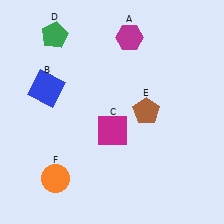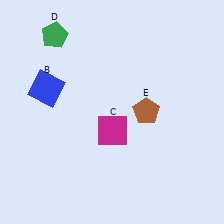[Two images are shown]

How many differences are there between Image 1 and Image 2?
There are 2 differences between the two images.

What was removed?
The magenta hexagon (A), the orange circle (F) were removed in Image 2.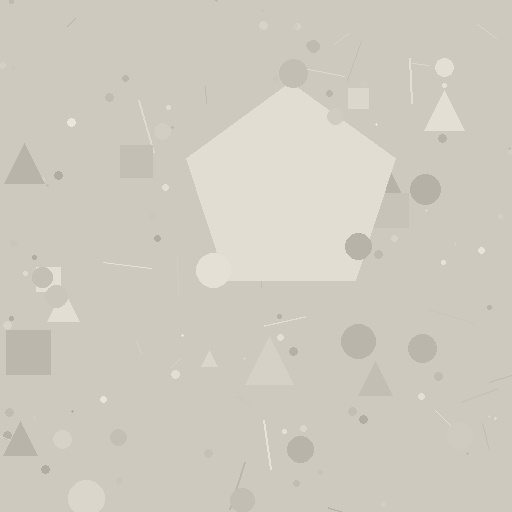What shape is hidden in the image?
A pentagon is hidden in the image.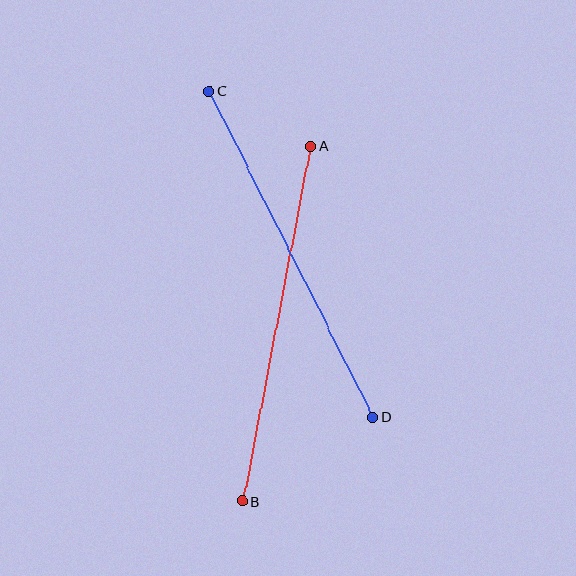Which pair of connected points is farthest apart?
Points C and D are farthest apart.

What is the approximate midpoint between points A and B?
The midpoint is at approximately (277, 324) pixels.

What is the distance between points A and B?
The distance is approximately 361 pixels.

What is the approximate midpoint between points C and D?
The midpoint is at approximately (291, 254) pixels.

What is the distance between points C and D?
The distance is approximately 365 pixels.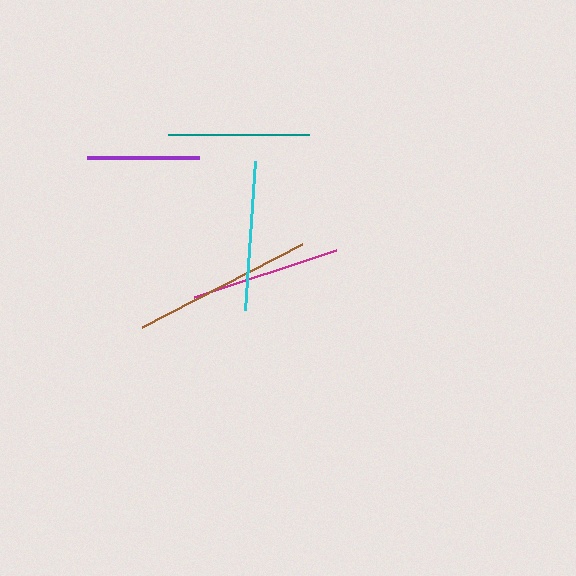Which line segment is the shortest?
The purple line is the shortest at approximately 112 pixels.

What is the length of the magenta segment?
The magenta segment is approximately 149 pixels long.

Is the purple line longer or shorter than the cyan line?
The cyan line is longer than the purple line.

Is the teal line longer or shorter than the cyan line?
The cyan line is longer than the teal line.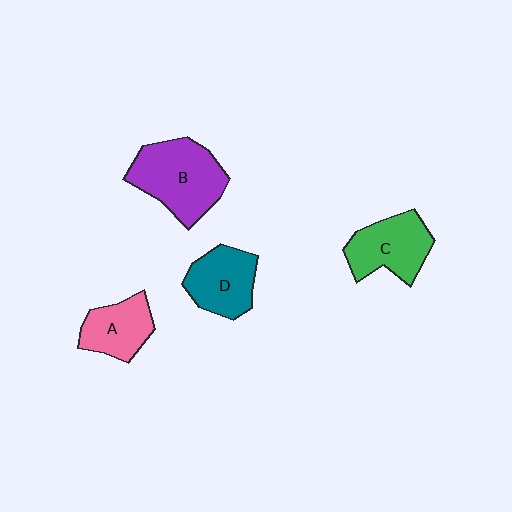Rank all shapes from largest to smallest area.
From largest to smallest: B (purple), C (green), D (teal), A (pink).